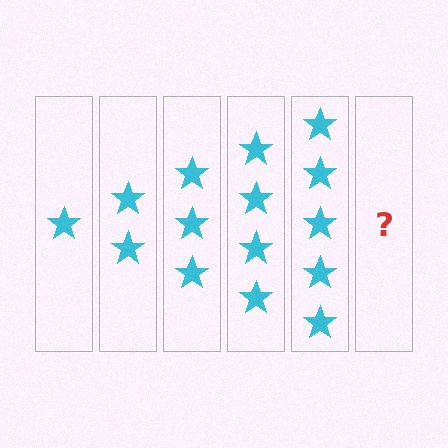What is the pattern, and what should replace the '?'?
The pattern is that each step adds one more star. The '?' should be 6 stars.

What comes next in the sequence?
The next element should be 6 stars.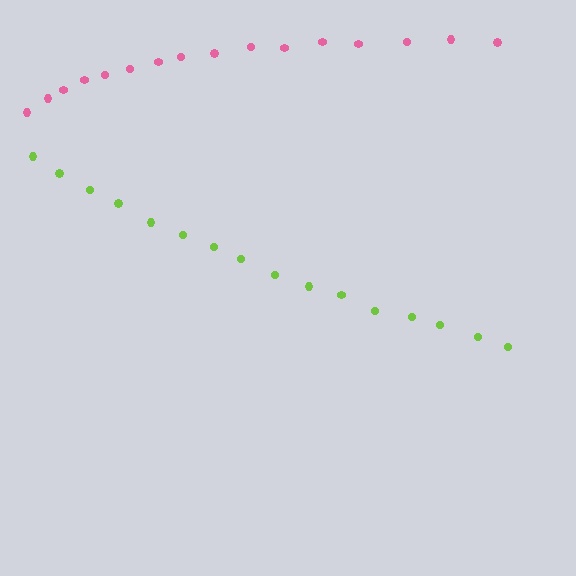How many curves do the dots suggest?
There are 2 distinct paths.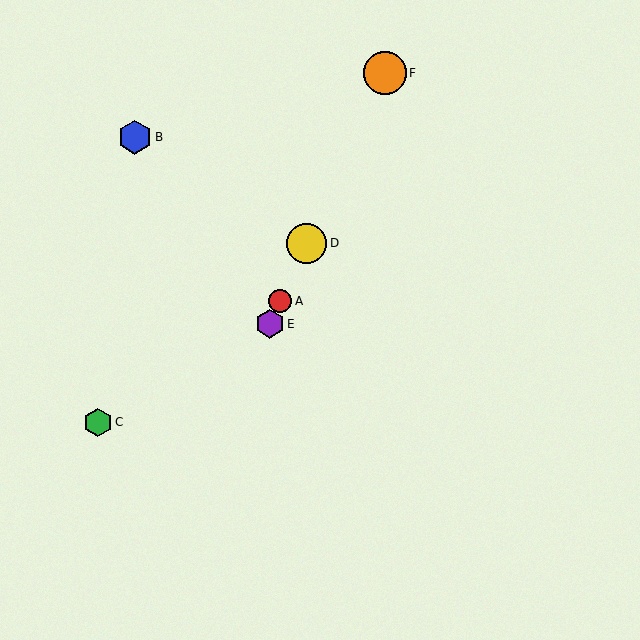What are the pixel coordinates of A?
Object A is at (280, 301).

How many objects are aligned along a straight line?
4 objects (A, D, E, F) are aligned along a straight line.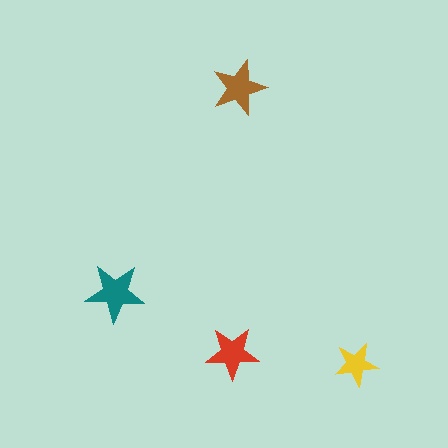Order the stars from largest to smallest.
the teal one, the brown one, the red one, the yellow one.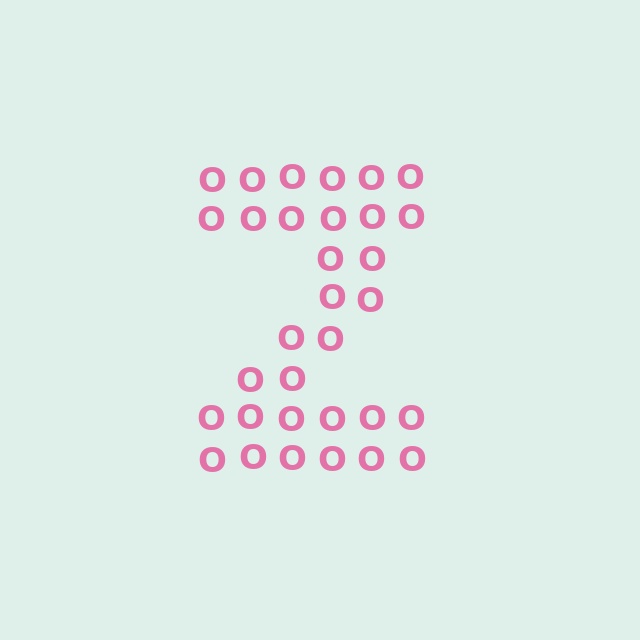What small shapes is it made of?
It is made of small letter O's.